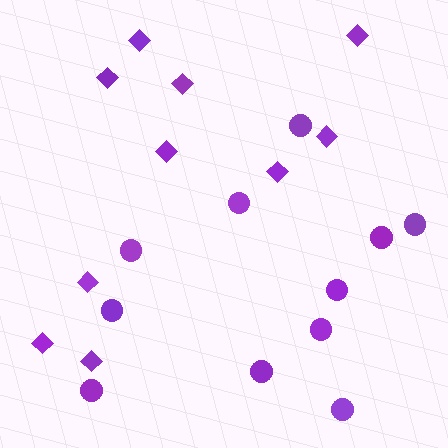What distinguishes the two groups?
There are 2 groups: one group of circles (11) and one group of diamonds (10).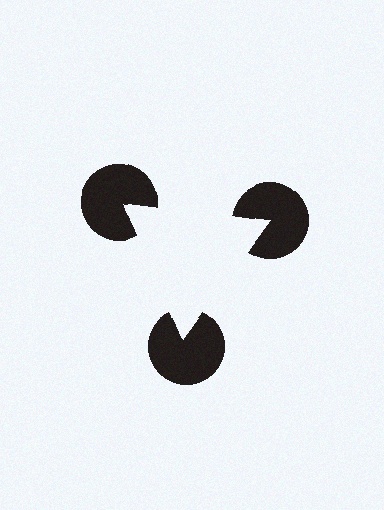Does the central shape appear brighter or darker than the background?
It typically appears slightly brighter than the background, even though no actual brightness change is drawn.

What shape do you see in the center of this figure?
An illusory triangle — its edges are inferred from the aligned wedge cuts in the pac-man discs, not physically drawn.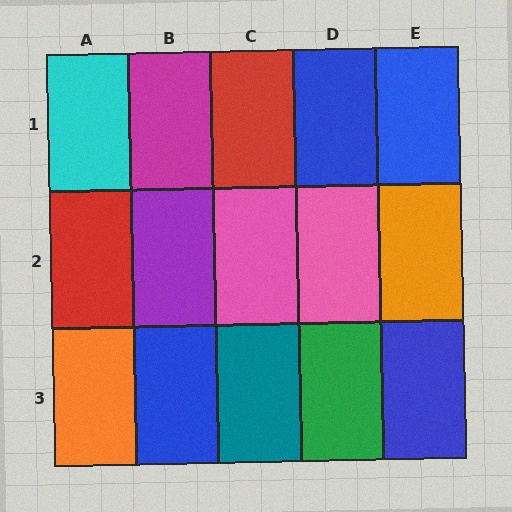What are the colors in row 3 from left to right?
Orange, blue, teal, green, blue.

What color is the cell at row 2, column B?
Purple.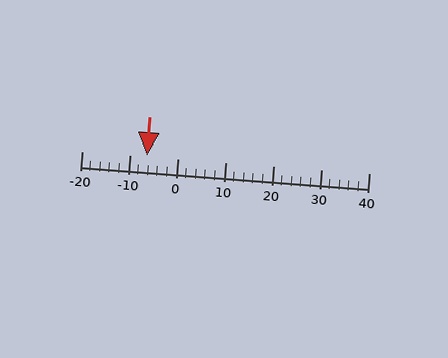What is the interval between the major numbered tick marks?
The major tick marks are spaced 10 units apart.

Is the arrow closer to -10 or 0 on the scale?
The arrow is closer to -10.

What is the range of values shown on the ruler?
The ruler shows values from -20 to 40.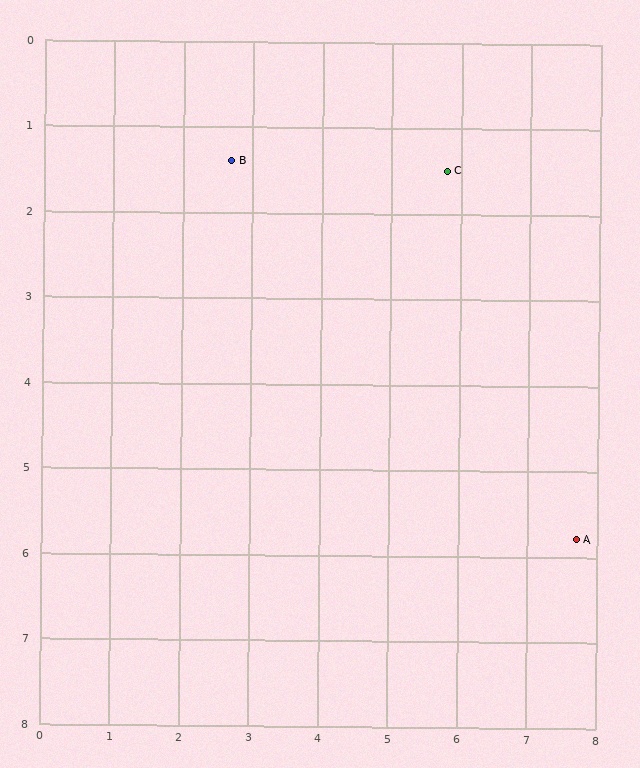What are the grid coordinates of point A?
Point A is at approximately (7.7, 5.8).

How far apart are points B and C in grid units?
Points B and C are about 3.1 grid units apart.